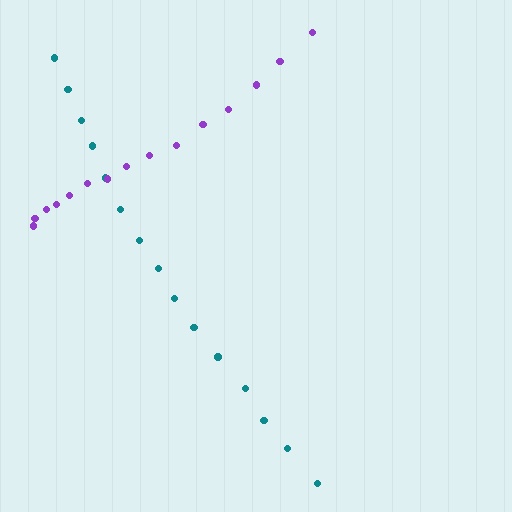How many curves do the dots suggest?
There are 2 distinct paths.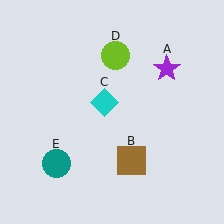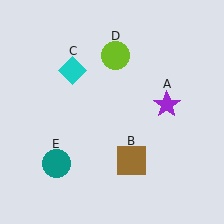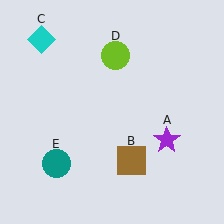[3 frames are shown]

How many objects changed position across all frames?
2 objects changed position: purple star (object A), cyan diamond (object C).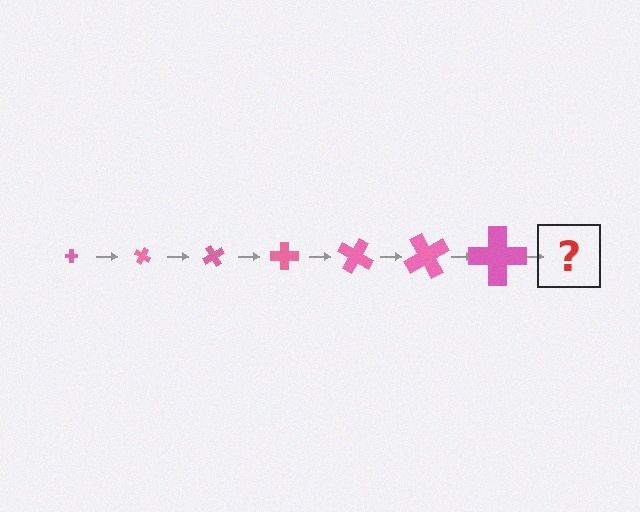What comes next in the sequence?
The next element should be a cross, larger than the previous one and rotated 210 degrees from the start.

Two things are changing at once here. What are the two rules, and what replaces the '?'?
The two rules are that the cross grows larger each step and it rotates 30 degrees each step. The '?' should be a cross, larger than the previous one and rotated 210 degrees from the start.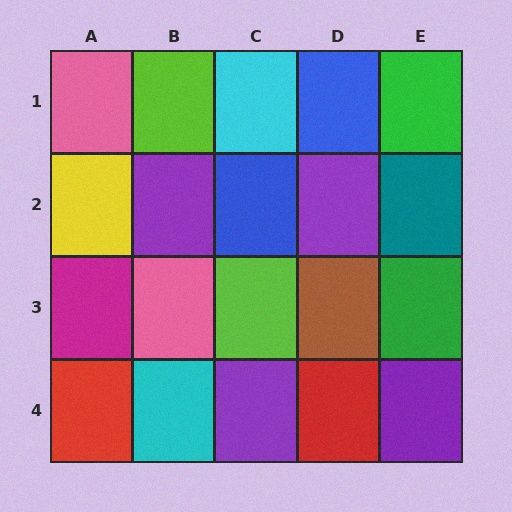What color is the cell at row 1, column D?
Blue.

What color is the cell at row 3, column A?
Magenta.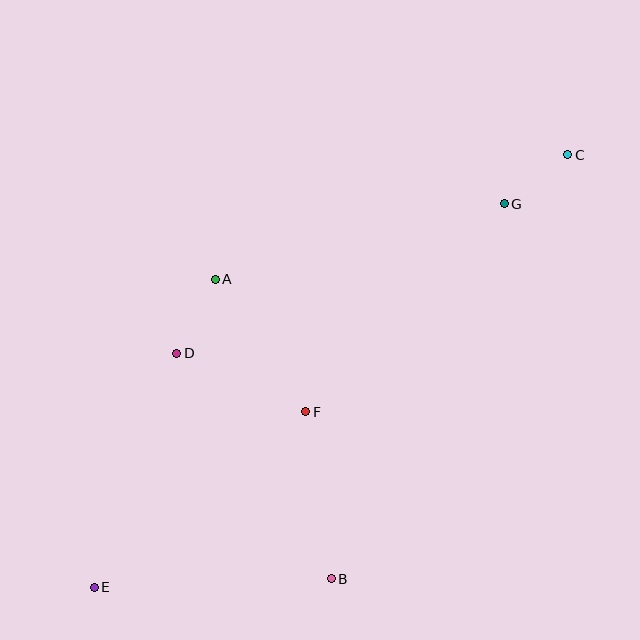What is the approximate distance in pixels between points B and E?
The distance between B and E is approximately 237 pixels.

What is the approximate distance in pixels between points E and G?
The distance between E and G is approximately 561 pixels.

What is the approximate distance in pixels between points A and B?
The distance between A and B is approximately 321 pixels.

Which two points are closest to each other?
Points C and G are closest to each other.